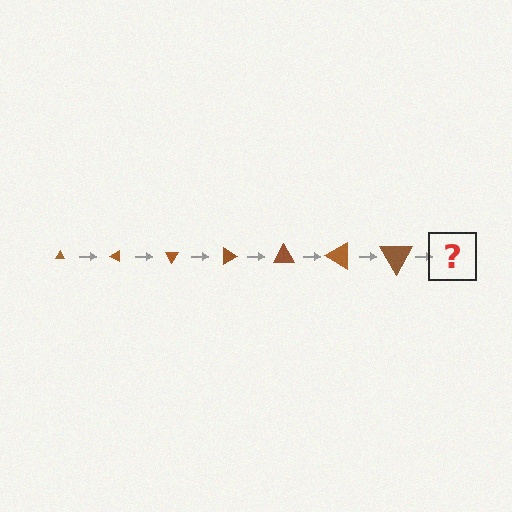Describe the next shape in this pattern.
It should be a triangle, larger than the previous one and rotated 210 degrees from the start.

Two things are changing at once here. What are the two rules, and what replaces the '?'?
The two rules are that the triangle grows larger each step and it rotates 30 degrees each step. The '?' should be a triangle, larger than the previous one and rotated 210 degrees from the start.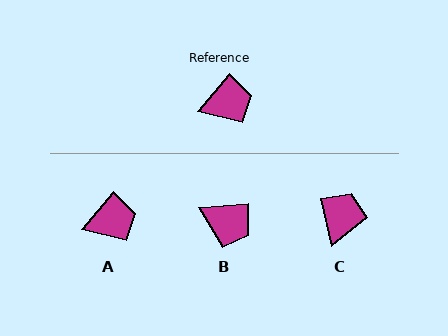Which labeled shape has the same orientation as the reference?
A.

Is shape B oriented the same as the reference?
No, it is off by about 46 degrees.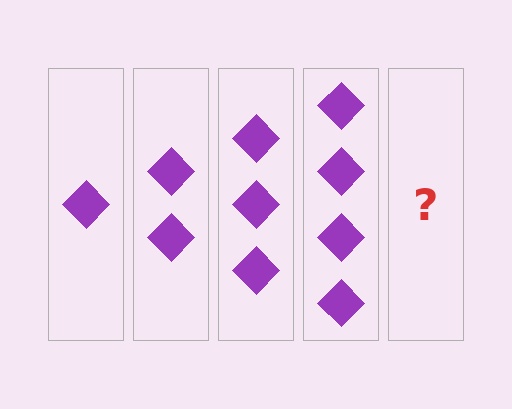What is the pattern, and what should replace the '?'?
The pattern is that each step adds one more diamond. The '?' should be 5 diamonds.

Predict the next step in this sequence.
The next step is 5 diamonds.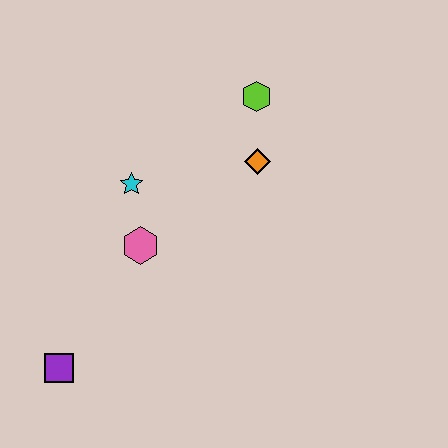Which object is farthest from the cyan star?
The purple square is farthest from the cyan star.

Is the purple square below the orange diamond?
Yes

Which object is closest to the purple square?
The pink hexagon is closest to the purple square.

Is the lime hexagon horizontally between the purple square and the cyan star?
No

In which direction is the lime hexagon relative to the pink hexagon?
The lime hexagon is above the pink hexagon.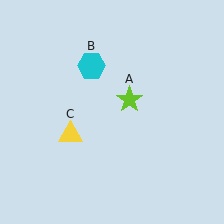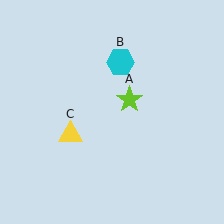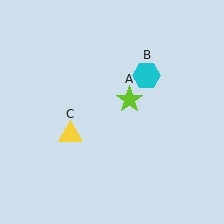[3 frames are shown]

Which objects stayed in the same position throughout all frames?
Lime star (object A) and yellow triangle (object C) remained stationary.